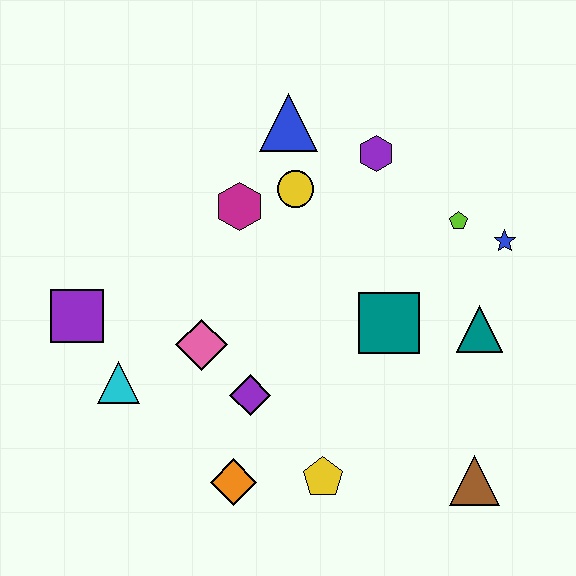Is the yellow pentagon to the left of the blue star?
Yes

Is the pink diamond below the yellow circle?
Yes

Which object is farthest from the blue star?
The purple square is farthest from the blue star.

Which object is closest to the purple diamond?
The pink diamond is closest to the purple diamond.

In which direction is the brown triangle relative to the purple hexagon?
The brown triangle is below the purple hexagon.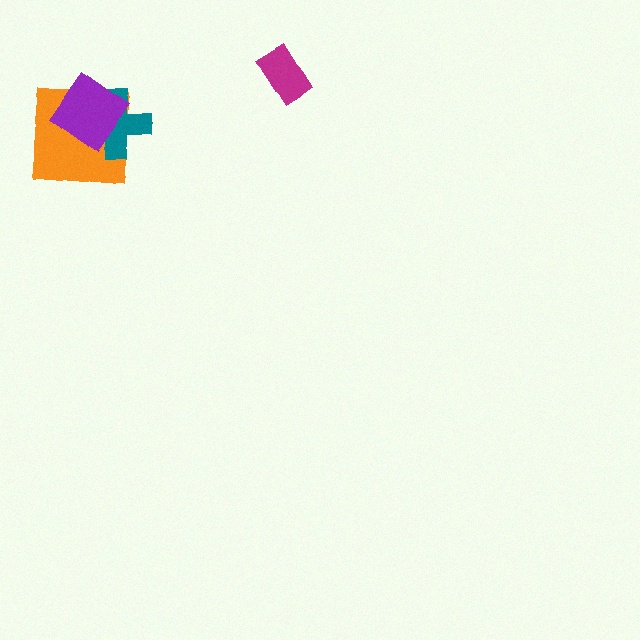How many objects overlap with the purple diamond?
2 objects overlap with the purple diamond.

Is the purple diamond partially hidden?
No, no other shape covers it.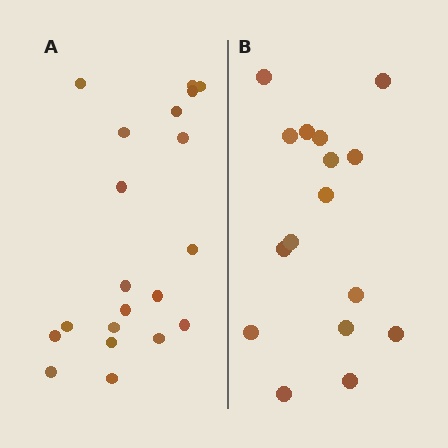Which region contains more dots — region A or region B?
Region A (the left region) has more dots.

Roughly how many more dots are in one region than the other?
Region A has about 4 more dots than region B.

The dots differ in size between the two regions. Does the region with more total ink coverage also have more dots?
No. Region B has more total ink coverage because its dots are larger, but region A actually contains more individual dots. Total area can be misleading — the number of items is what matters here.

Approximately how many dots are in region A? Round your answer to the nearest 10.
About 20 dots.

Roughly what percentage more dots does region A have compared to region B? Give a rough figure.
About 25% more.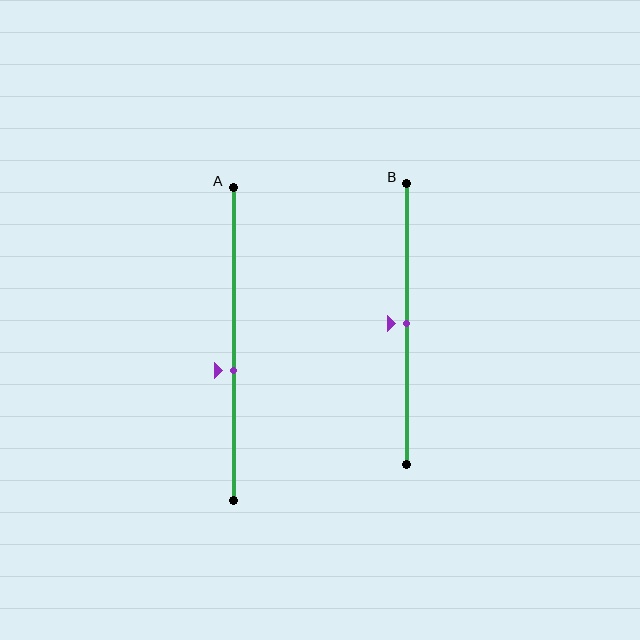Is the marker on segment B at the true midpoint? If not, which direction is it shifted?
Yes, the marker on segment B is at the true midpoint.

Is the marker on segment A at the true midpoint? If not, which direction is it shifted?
No, the marker on segment A is shifted downward by about 9% of the segment length.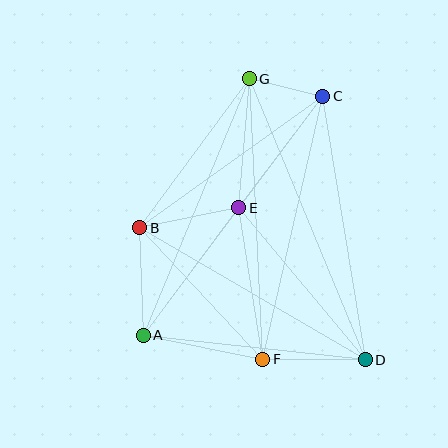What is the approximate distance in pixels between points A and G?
The distance between A and G is approximately 277 pixels.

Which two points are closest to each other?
Points C and G are closest to each other.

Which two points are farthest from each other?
Points D and G are farthest from each other.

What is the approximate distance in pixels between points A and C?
The distance between A and C is approximately 299 pixels.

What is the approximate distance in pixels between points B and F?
The distance between B and F is approximately 180 pixels.